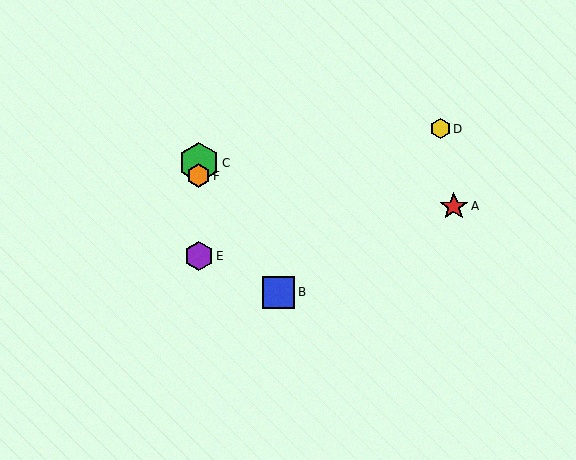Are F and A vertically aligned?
No, F is at x≈199 and A is at x≈454.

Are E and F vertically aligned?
Yes, both are at x≈199.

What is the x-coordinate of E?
Object E is at x≈199.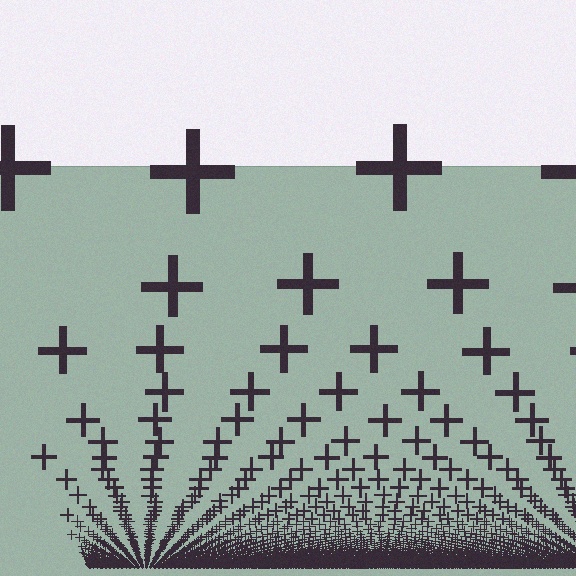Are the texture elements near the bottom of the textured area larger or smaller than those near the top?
Smaller. The gradient is inverted — elements near the bottom are smaller and denser.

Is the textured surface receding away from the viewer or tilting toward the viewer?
The surface appears to tilt toward the viewer. Texture elements get larger and sparser toward the top.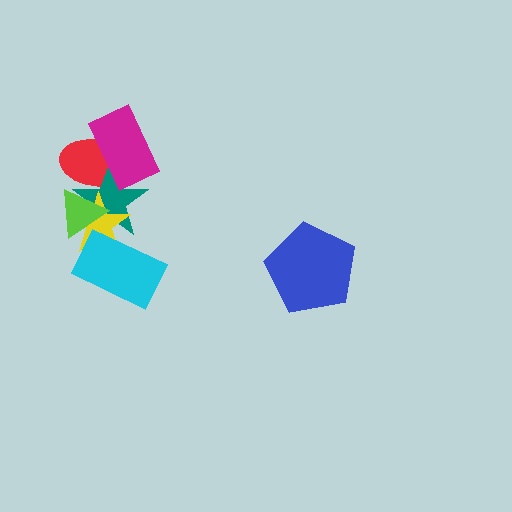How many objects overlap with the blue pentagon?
0 objects overlap with the blue pentagon.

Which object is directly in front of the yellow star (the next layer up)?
The lime triangle is directly in front of the yellow star.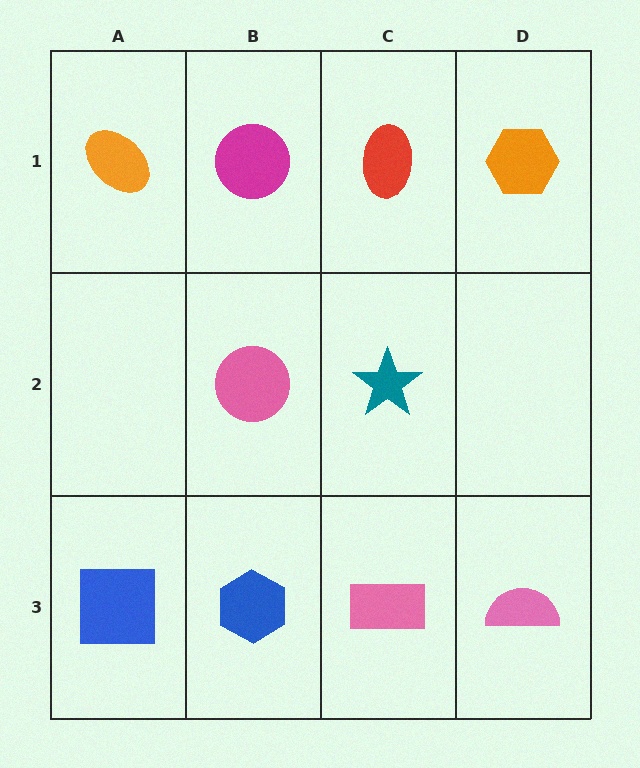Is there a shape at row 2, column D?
No, that cell is empty.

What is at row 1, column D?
An orange hexagon.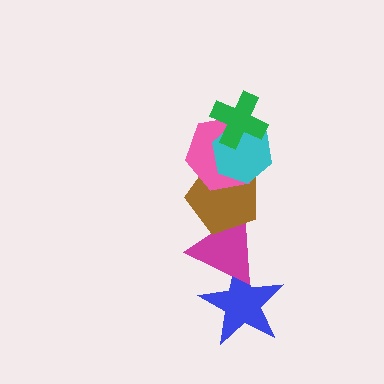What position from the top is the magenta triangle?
The magenta triangle is 5th from the top.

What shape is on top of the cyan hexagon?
The green cross is on top of the cyan hexagon.